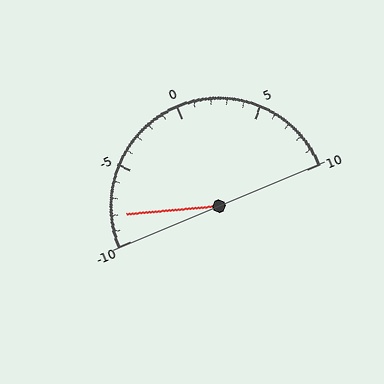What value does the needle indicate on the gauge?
The needle indicates approximately -8.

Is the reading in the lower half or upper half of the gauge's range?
The reading is in the lower half of the range (-10 to 10).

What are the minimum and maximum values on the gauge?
The gauge ranges from -10 to 10.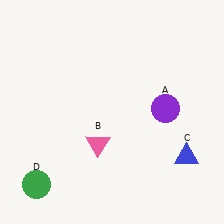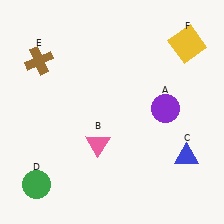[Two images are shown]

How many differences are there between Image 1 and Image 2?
There are 2 differences between the two images.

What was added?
A brown cross (E), a yellow square (F) were added in Image 2.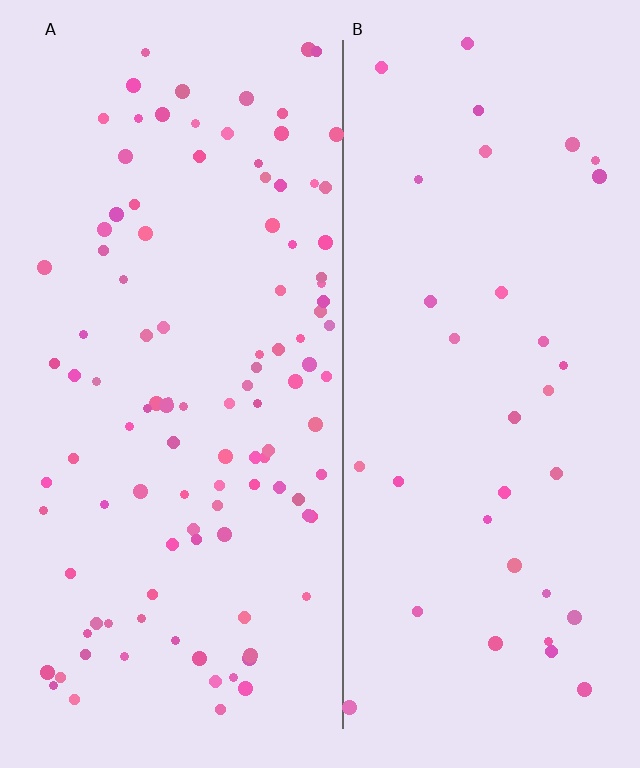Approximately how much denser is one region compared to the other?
Approximately 3.1× — region A over region B.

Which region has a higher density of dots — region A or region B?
A (the left).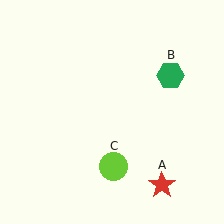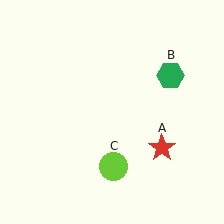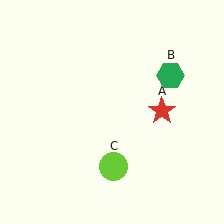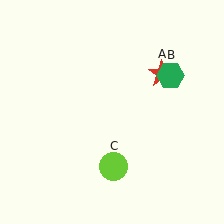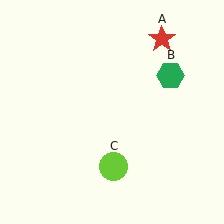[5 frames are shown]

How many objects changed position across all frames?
1 object changed position: red star (object A).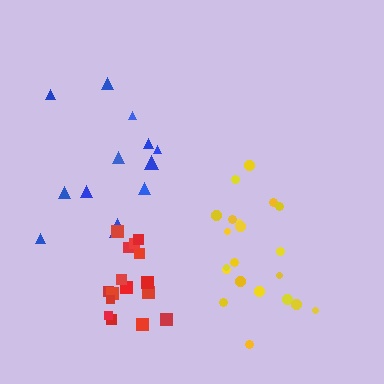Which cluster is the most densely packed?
Red.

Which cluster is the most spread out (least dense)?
Blue.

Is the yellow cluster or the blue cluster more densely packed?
Yellow.